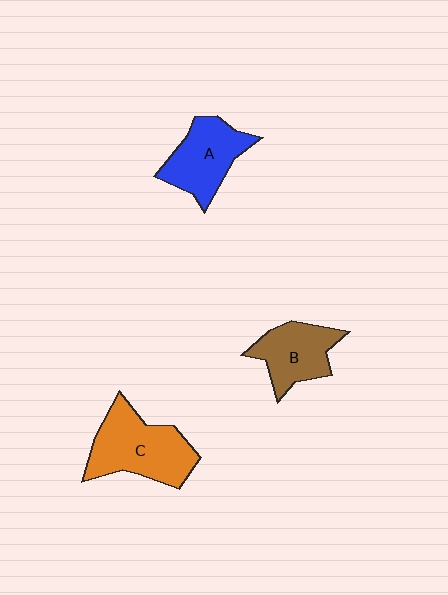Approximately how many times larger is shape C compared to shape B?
Approximately 1.4 times.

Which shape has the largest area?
Shape C (orange).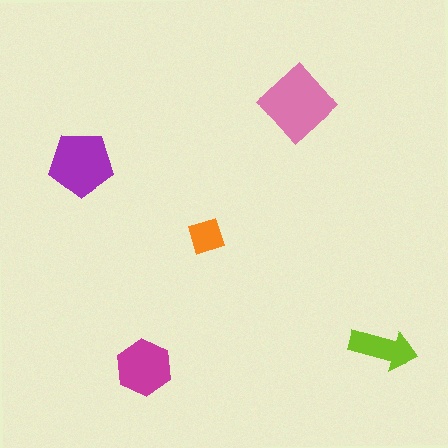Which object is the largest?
The pink diamond.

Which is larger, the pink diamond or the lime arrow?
The pink diamond.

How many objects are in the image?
There are 5 objects in the image.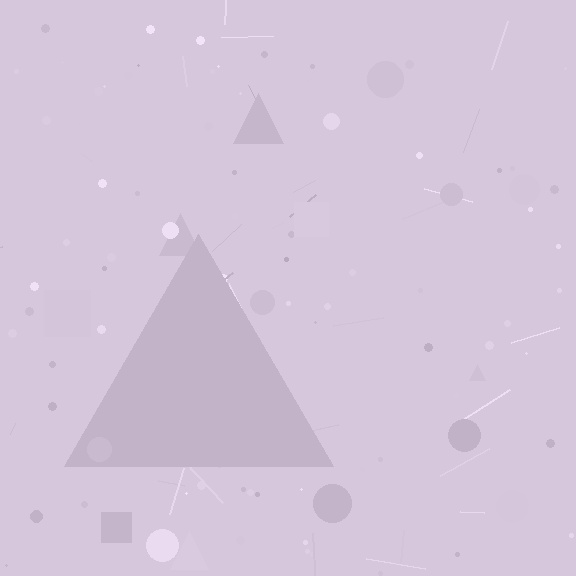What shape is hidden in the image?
A triangle is hidden in the image.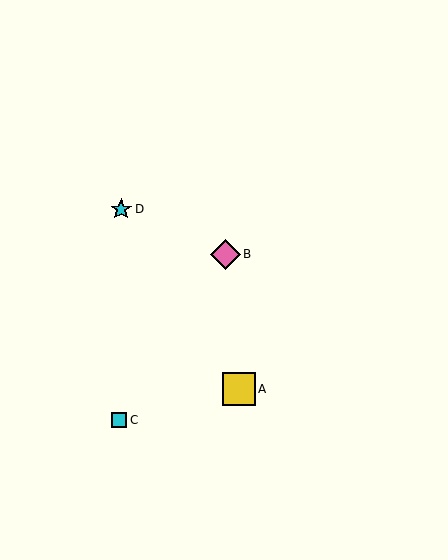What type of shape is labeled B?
Shape B is a pink diamond.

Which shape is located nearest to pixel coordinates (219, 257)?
The pink diamond (labeled B) at (225, 254) is nearest to that location.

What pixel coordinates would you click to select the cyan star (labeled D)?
Click at (121, 209) to select the cyan star D.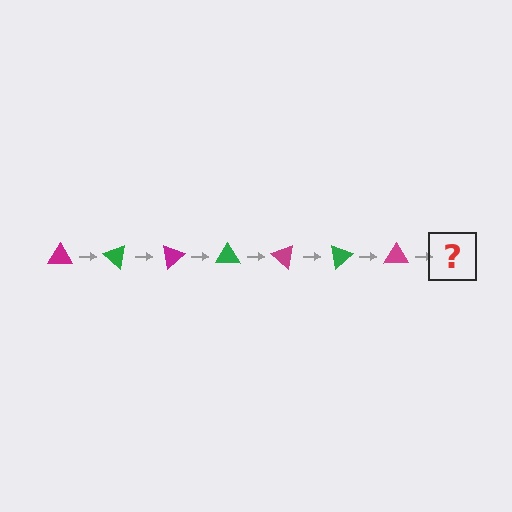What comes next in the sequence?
The next element should be a green triangle, rotated 280 degrees from the start.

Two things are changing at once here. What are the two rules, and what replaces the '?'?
The two rules are that it rotates 40 degrees each step and the color cycles through magenta and green. The '?' should be a green triangle, rotated 280 degrees from the start.